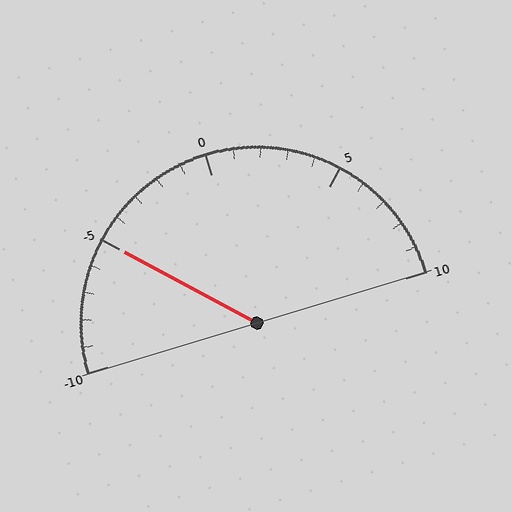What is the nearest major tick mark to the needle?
The nearest major tick mark is -5.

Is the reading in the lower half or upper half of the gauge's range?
The reading is in the lower half of the range (-10 to 10).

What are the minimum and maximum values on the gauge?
The gauge ranges from -10 to 10.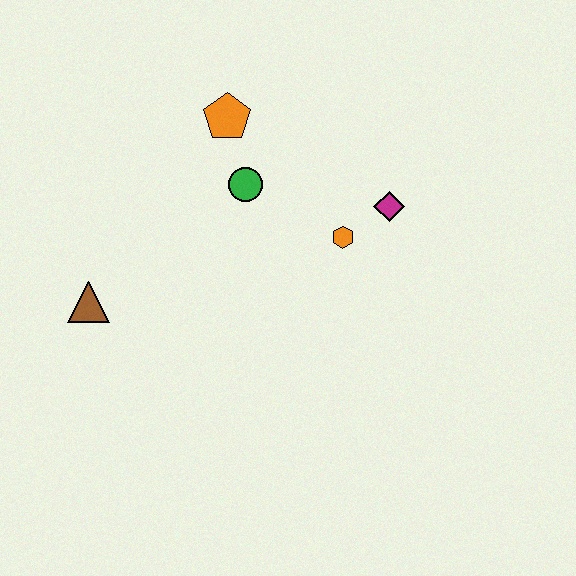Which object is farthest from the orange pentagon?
The brown triangle is farthest from the orange pentagon.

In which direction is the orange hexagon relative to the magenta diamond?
The orange hexagon is to the left of the magenta diamond.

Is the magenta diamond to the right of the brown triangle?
Yes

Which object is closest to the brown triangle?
The green circle is closest to the brown triangle.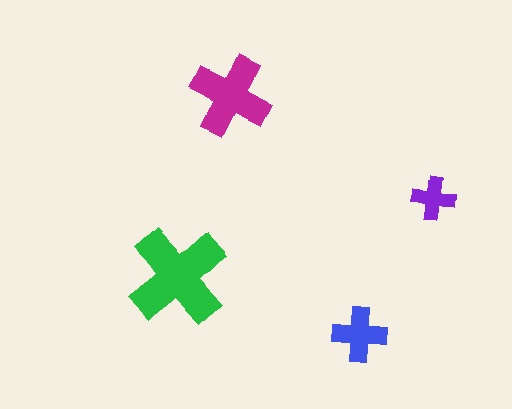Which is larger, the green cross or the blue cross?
The green one.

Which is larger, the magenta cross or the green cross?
The green one.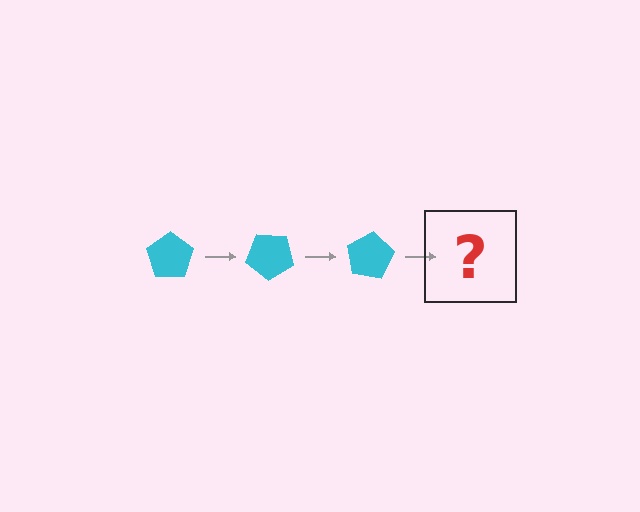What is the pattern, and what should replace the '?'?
The pattern is that the pentagon rotates 40 degrees each step. The '?' should be a cyan pentagon rotated 120 degrees.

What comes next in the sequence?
The next element should be a cyan pentagon rotated 120 degrees.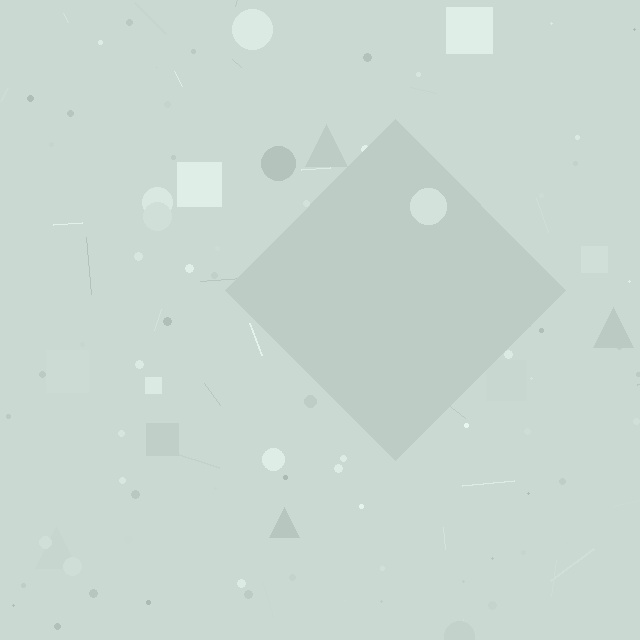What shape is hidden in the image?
A diamond is hidden in the image.